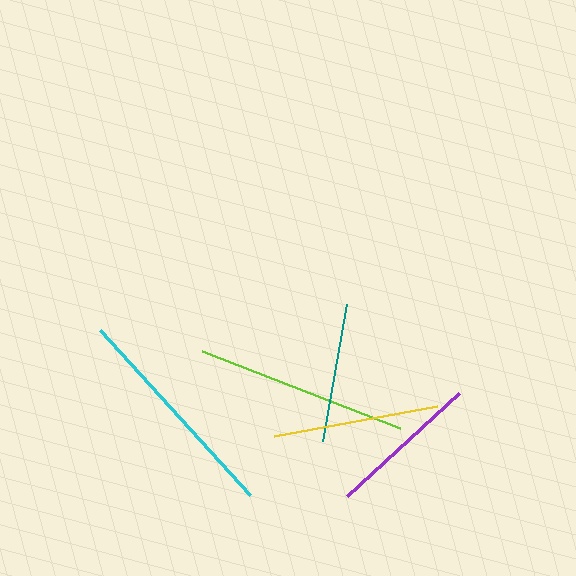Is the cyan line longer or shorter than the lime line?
The cyan line is longer than the lime line.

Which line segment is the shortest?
The teal line is the shortest at approximately 140 pixels.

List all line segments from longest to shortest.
From longest to shortest: cyan, lime, yellow, purple, teal.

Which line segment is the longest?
The cyan line is the longest at approximately 223 pixels.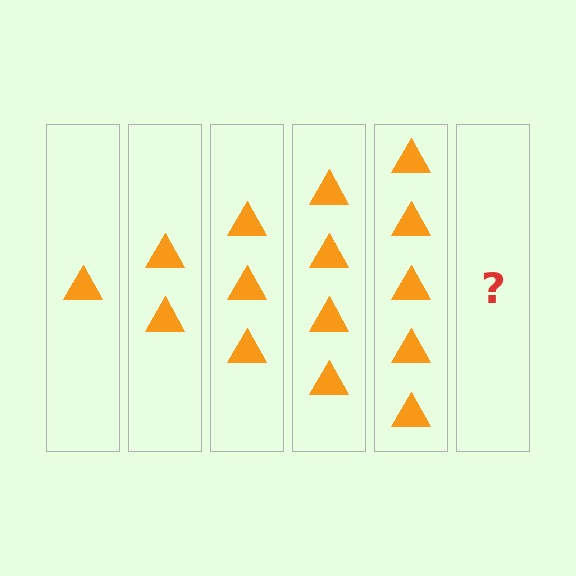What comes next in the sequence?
The next element should be 6 triangles.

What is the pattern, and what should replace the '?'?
The pattern is that each step adds one more triangle. The '?' should be 6 triangles.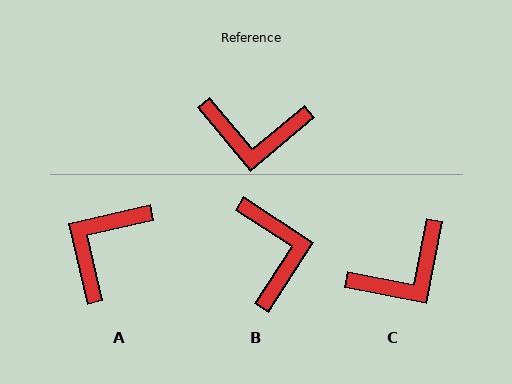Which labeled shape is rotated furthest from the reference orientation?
A, about 117 degrees away.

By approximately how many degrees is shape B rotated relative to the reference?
Approximately 107 degrees counter-clockwise.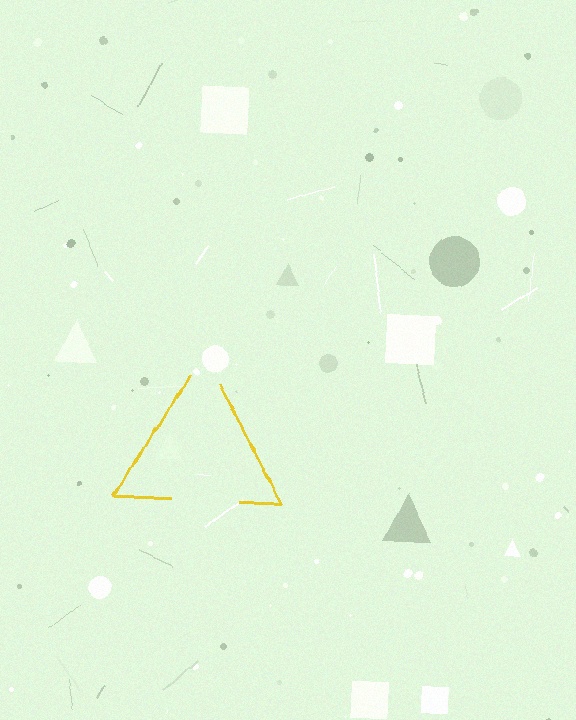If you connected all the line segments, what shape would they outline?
They would outline a triangle.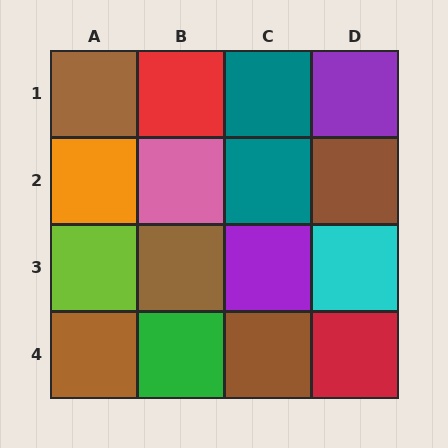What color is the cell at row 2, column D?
Brown.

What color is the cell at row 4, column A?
Brown.